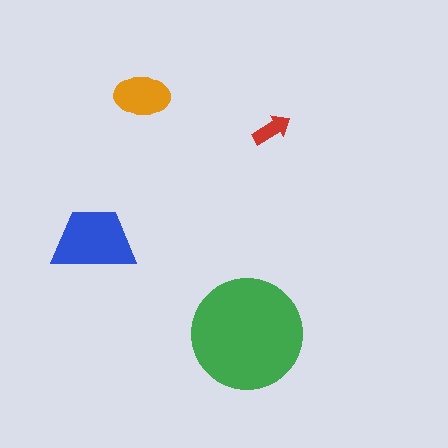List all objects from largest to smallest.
The green circle, the blue trapezoid, the orange ellipse, the red arrow.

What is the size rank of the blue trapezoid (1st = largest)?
2nd.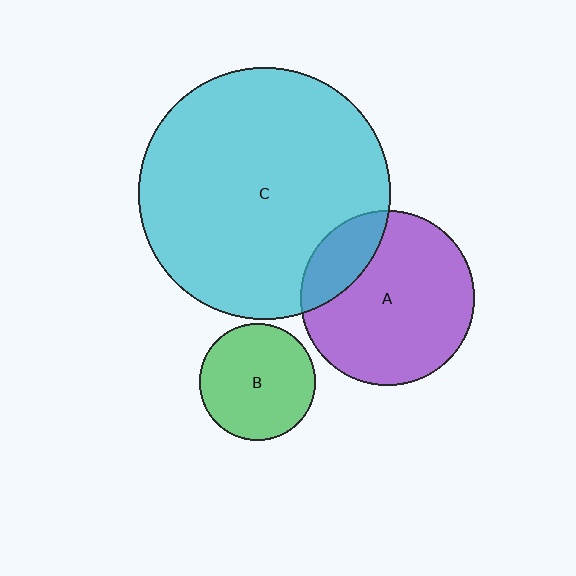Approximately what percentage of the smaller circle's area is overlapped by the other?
Approximately 20%.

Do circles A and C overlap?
Yes.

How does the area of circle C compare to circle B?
Approximately 4.7 times.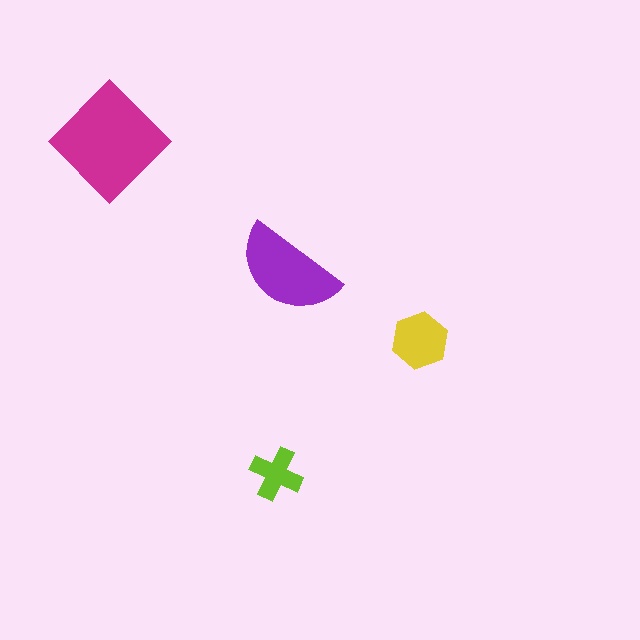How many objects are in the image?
There are 4 objects in the image.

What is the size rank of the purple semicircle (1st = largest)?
2nd.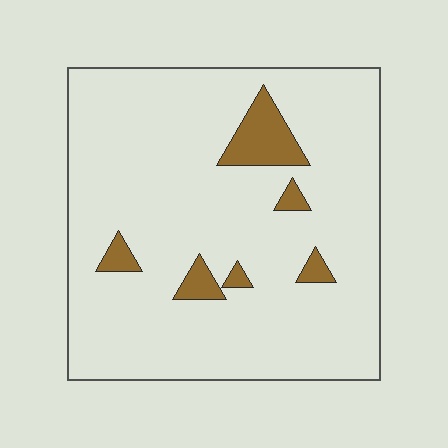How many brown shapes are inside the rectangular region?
6.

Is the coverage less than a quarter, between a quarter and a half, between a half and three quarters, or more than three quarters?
Less than a quarter.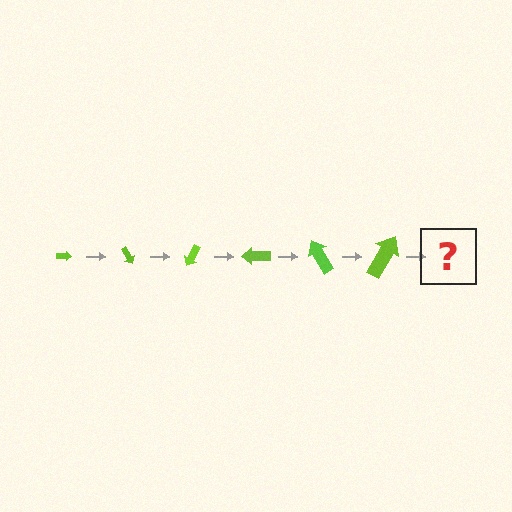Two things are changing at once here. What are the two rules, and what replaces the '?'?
The two rules are that the arrow grows larger each step and it rotates 60 degrees each step. The '?' should be an arrow, larger than the previous one and rotated 360 degrees from the start.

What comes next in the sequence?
The next element should be an arrow, larger than the previous one and rotated 360 degrees from the start.